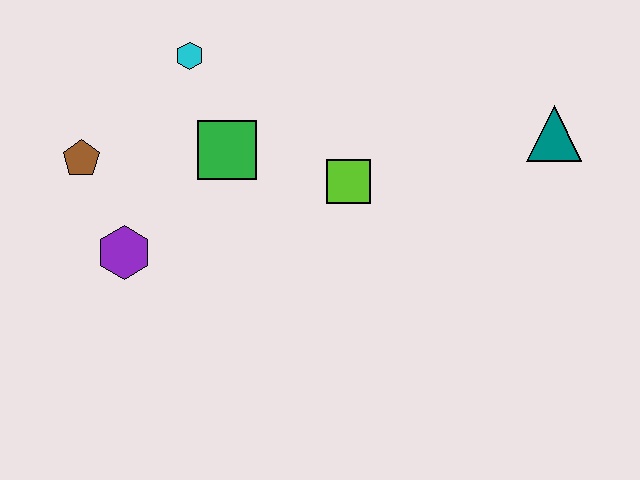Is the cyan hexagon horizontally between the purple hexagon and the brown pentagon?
No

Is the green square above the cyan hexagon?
No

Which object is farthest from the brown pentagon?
The teal triangle is farthest from the brown pentagon.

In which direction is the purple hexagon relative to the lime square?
The purple hexagon is to the left of the lime square.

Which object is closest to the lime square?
The green square is closest to the lime square.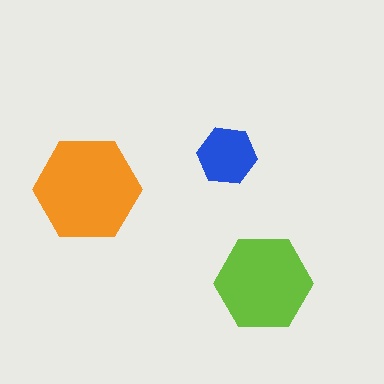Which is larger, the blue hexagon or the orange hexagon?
The orange one.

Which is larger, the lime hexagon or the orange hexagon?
The orange one.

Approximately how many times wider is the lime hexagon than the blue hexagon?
About 1.5 times wider.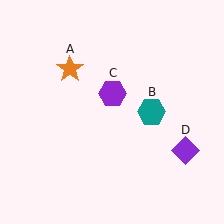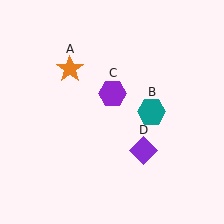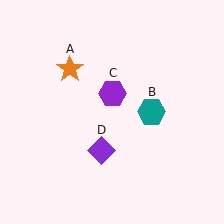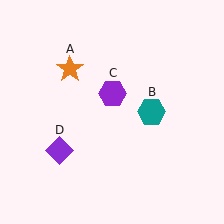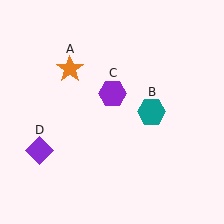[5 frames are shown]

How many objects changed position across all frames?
1 object changed position: purple diamond (object D).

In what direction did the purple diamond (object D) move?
The purple diamond (object D) moved left.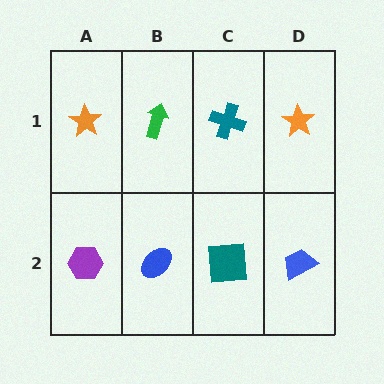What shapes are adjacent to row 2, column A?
An orange star (row 1, column A), a blue ellipse (row 2, column B).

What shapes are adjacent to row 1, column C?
A teal square (row 2, column C), a green arrow (row 1, column B), an orange star (row 1, column D).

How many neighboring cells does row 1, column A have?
2.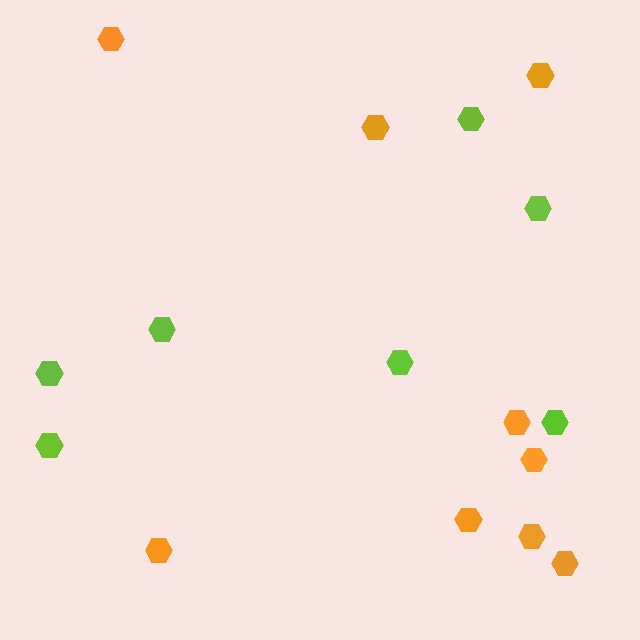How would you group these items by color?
There are 2 groups: one group of orange hexagons (9) and one group of lime hexagons (7).